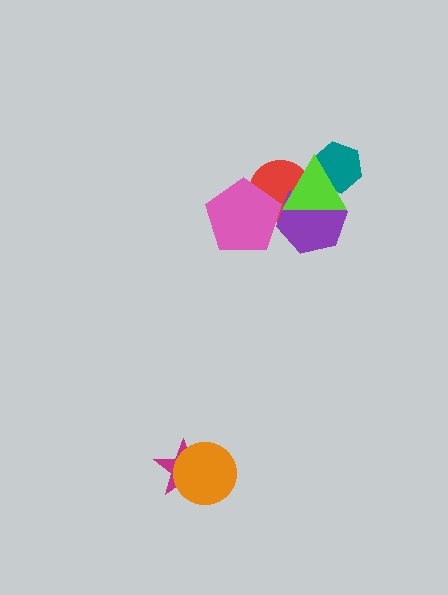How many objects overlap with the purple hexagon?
2 objects overlap with the purple hexagon.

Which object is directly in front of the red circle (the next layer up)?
The purple hexagon is directly in front of the red circle.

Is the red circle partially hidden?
Yes, it is partially covered by another shape.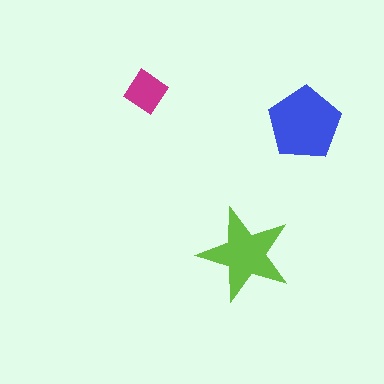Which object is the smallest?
The magenta diamond.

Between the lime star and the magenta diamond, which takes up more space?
The lime star.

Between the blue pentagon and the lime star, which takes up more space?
The blue pentagon.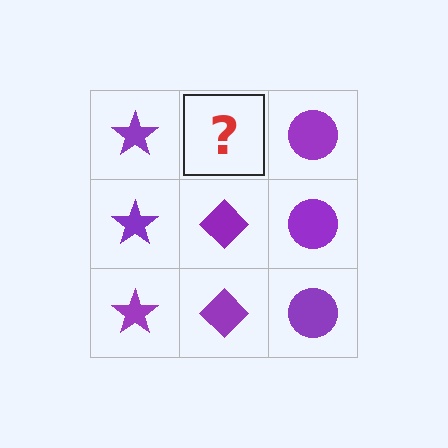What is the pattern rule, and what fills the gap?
The rule is that each column has a consistent shape. The gap should be filled with a purple diamond.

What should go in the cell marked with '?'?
The missing cell should contain a purple diamond.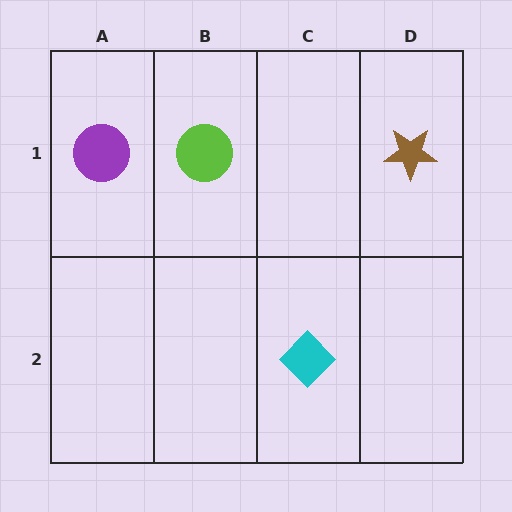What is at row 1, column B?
A lime circle.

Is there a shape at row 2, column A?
No, that cell is empty.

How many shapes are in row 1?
3 shapes.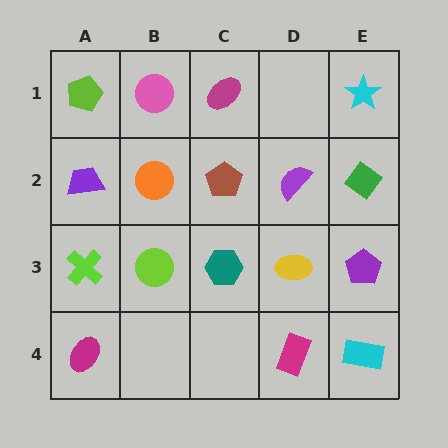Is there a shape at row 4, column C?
No, that cell is empty.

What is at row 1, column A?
A lime pentagon.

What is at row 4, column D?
A magenta rectangle.